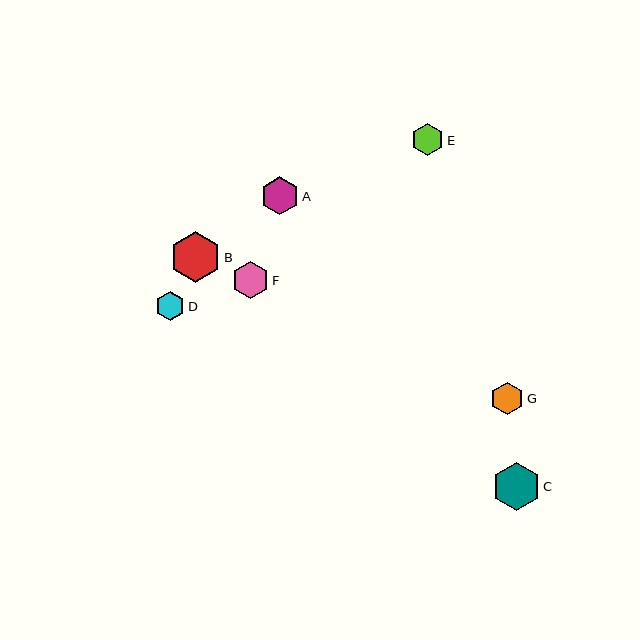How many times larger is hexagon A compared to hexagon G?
Hexagon A is approximately 1.2 times the size of hexagon G.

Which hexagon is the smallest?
Hexagon D is the smallest with a size of approximately 29 pixels.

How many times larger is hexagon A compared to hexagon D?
Hexagon A is approximately 1.3 times the size of hexagon D.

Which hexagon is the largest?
Hexagon B is the largest with a size of approximately 51 pixels.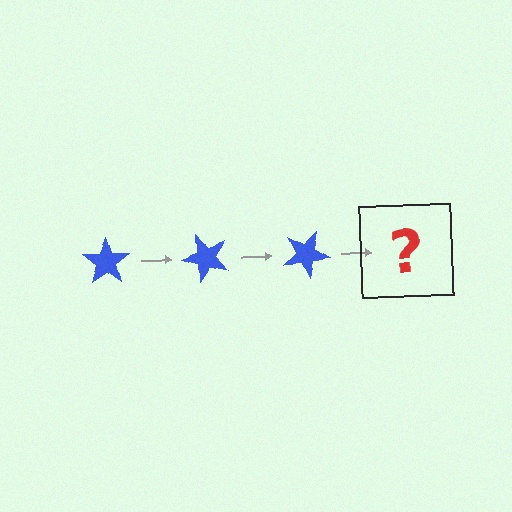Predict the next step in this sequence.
The next step is a blue star rotated 150 degrees.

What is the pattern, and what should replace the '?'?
The pattern is that the star rotates 50 degrees each step. The '?' should be a blue star rotated 150 degrees.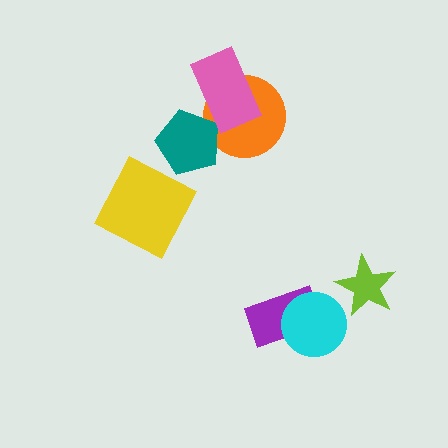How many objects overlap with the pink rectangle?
2 objects overlap with the pink rectangle.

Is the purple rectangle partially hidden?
Yes, it is partially covered by another shape.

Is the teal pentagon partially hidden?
Yes, it is partially covered by another shape.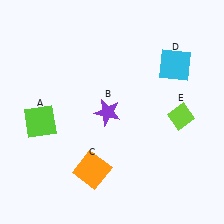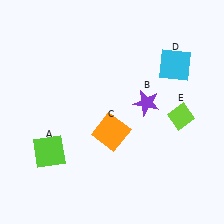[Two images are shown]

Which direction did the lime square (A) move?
The lime square (A) moved down.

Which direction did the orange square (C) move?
The orange square (C) moved up.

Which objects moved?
The objects that moved are: the lime square (A), the purple star (B), the orange square (C).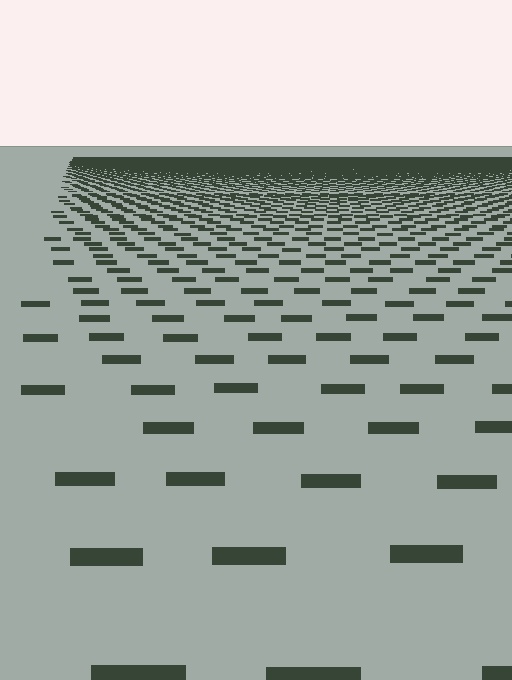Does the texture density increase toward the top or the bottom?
Density increases toward the top.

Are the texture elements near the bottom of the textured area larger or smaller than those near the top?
Larger. Near the bottom, elements are closer to the viewer and appear at a bigger on-screen size.